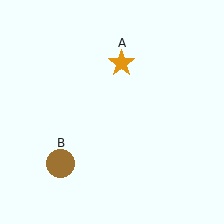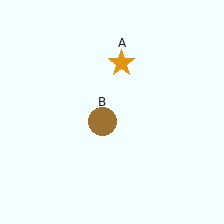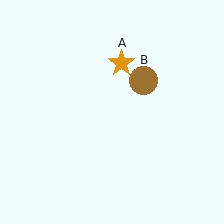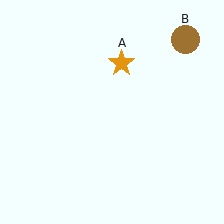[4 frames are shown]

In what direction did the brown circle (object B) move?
The brown circle (object B) moved up and to the right.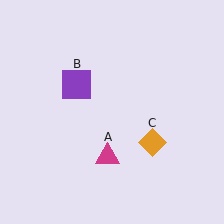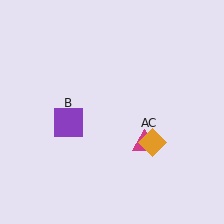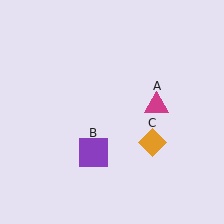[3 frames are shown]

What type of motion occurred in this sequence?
The magenta triangle (object A), purple square (object B) rotated counterclockwise around the center of the scene.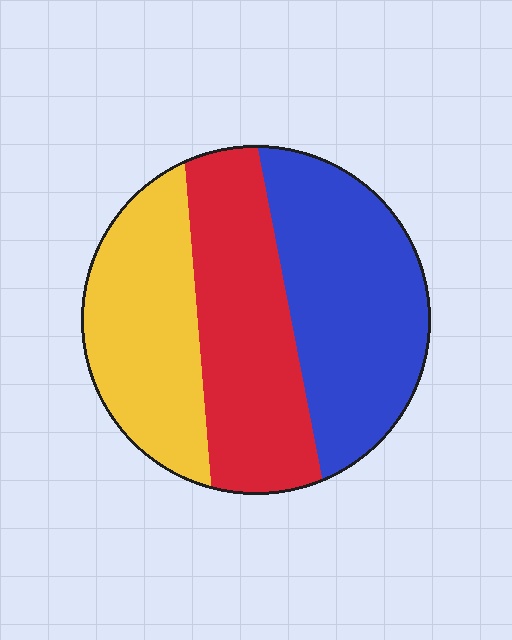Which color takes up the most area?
Blue, at roughly 35%.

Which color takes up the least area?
Yellow, at roughly 30%.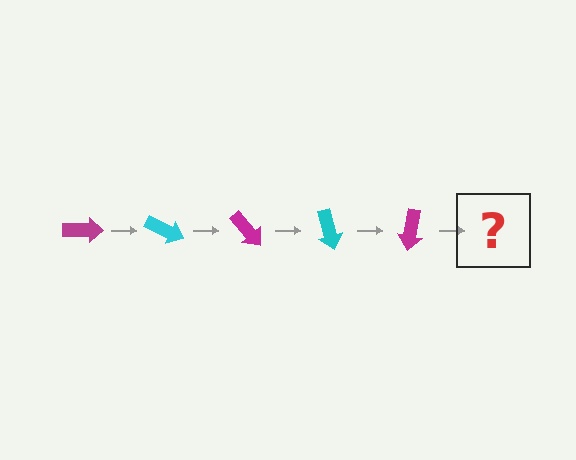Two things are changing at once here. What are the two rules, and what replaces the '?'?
The two rules are that it rotates 25 degrees each step and the color cycles through magenta and cyan. The '?' should be a cyan arrow, rotated 125 degrees from the start.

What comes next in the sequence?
The next element should be a cyan arrow, rotated 125 degrees from the start.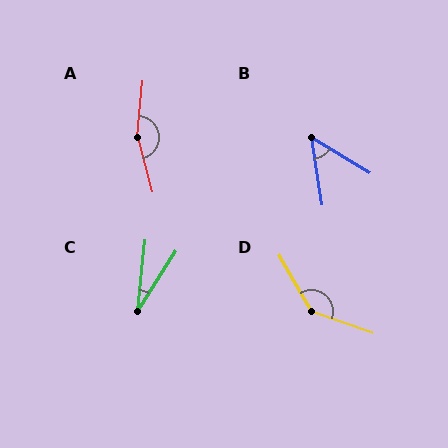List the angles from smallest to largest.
C (26°), B (50°), D (139°), A (159°).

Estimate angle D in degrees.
Approximately 139 degrees.